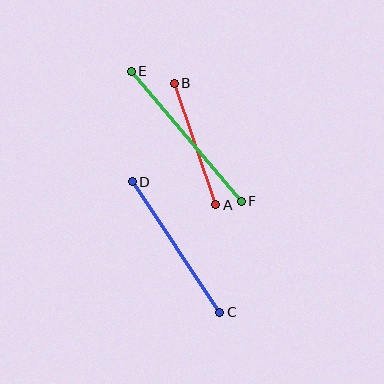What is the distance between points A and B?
The distance is approximately 128 pixels.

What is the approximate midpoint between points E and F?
The midpoint is at approximately (186, 136) pixels.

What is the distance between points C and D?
The distance is approximately 157 pixels.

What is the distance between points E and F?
The distance is approximately 171 pixels.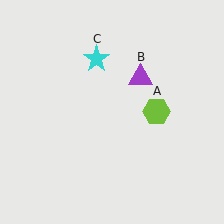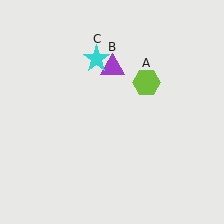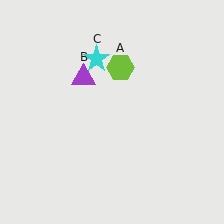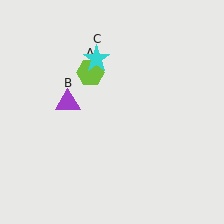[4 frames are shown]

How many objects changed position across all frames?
2 objects changed position: lime hexagon (object A), purple triangle (object B).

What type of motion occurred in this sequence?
The lime hexagon (object A), purple triangle (object B) rotated counterclockwise around the center of the scene.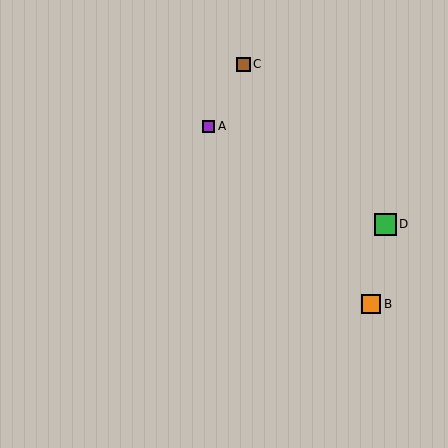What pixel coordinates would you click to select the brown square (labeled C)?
Click at (243, 64) to select the brown square C.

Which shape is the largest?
The green square (labeled D) is the largest.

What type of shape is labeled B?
Shape B is an orange square.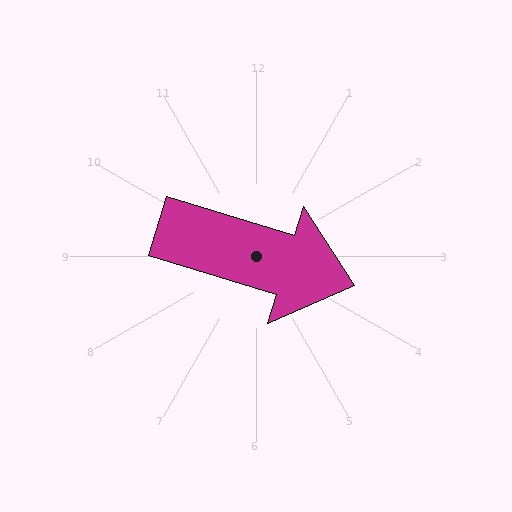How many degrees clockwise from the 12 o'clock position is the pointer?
Approximately 107 degrees.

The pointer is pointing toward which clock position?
Roughly 4 o'clock.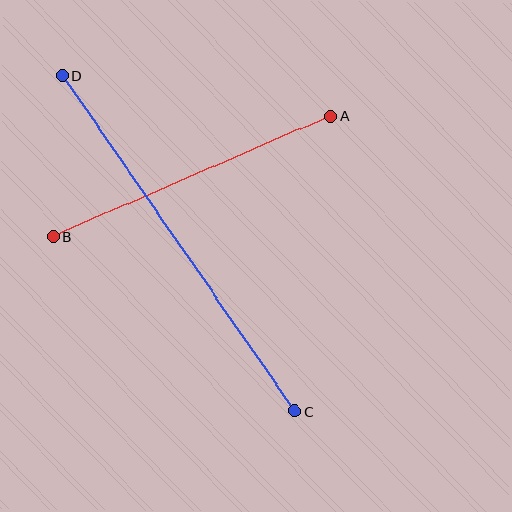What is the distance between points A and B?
The distance is approximately 302 pixels.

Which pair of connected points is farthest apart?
Points C and D are farthest apart.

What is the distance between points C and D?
The distance is approximately 408 pixels.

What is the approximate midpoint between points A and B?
The midpoint is at approximately (192, 176) pixels.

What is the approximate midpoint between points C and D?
The midpoint is at approximately (179, 243) pixels.